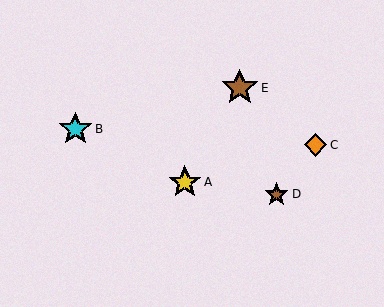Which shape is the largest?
The brown star (labeled E) is the largest.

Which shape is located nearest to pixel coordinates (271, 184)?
The brown star (labeled D) at (277, 194) is nearest to that location.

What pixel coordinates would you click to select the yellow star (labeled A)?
Click at (185, 182) to select the yellow star A.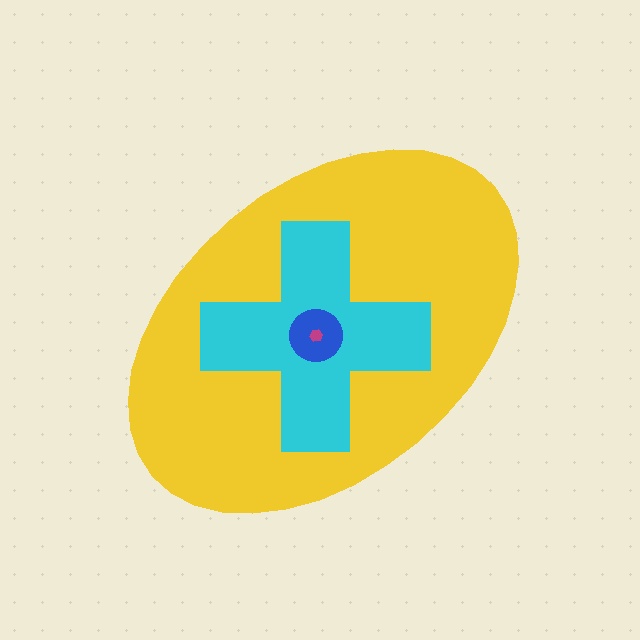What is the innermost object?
The magenta hexagon.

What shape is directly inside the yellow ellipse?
The cyan cross.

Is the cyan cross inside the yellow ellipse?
Yes.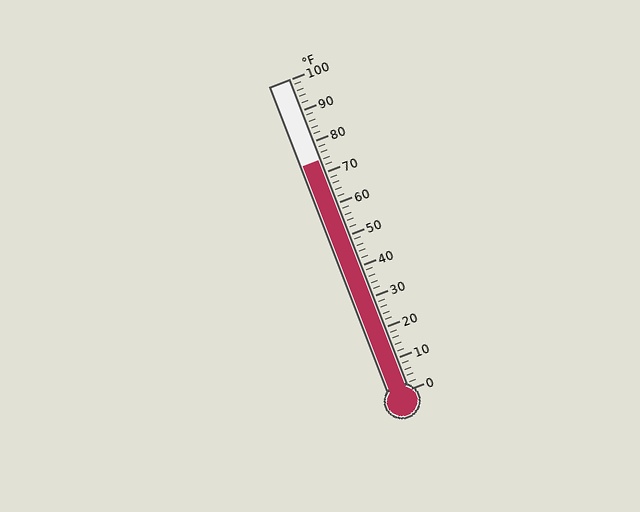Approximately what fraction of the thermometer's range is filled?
The thermometer is filled to approximately 75% of its range.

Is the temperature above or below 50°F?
The temperature is above 50°F.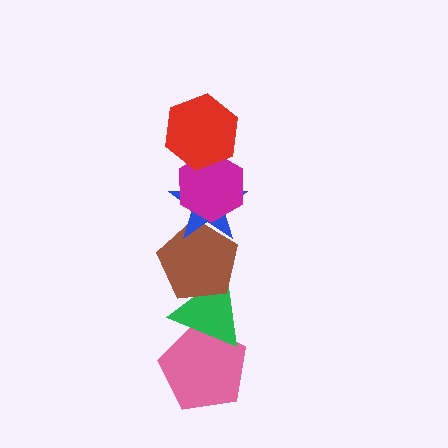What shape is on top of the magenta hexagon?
The red hexagon is on top of the magenta hexagon.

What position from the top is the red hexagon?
The red hexagon is 1st from the top.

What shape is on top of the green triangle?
The brown pentagon is on top of the green triangle.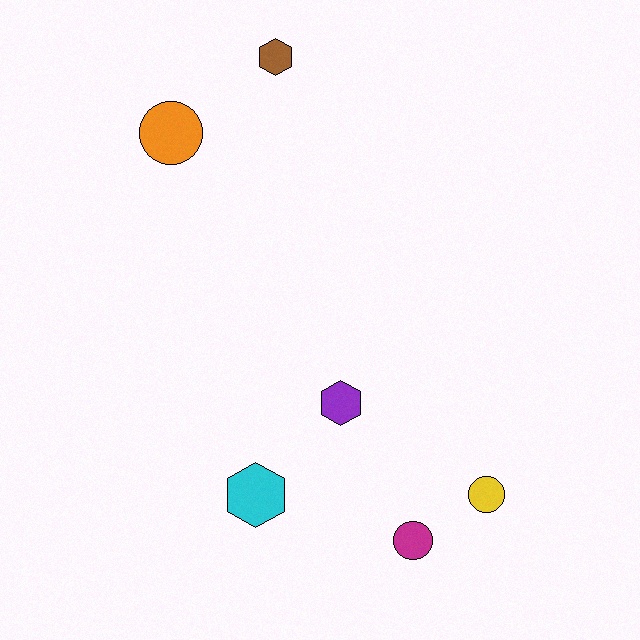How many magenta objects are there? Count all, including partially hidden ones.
There is 1 magenta object.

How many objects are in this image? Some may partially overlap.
There are 6 objects.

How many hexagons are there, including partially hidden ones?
There are 3 hexagons.